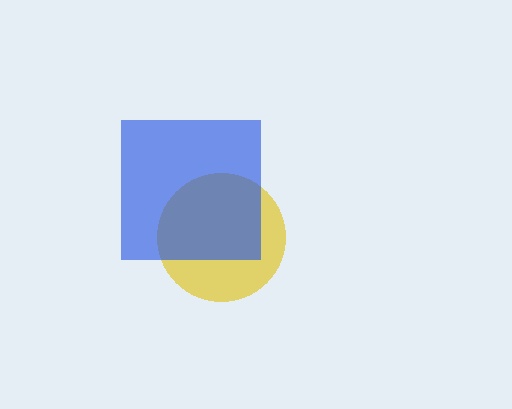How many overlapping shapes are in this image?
There are 2 overlapping shapes in the image.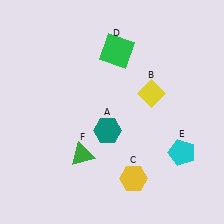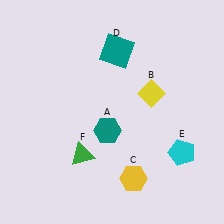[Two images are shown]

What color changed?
The square (D) changed from green in Image 1 to teal in Image 2.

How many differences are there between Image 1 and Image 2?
There is 1 difference between the two images.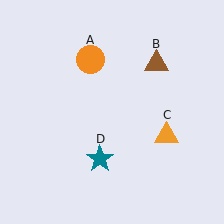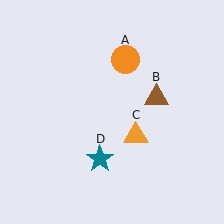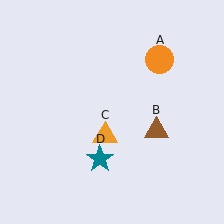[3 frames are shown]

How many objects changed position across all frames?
3 objects changed position: orange circle (object A), brown triangle (object B), orange triangle (object C).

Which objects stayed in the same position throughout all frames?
Teal star (object D) remained stationary.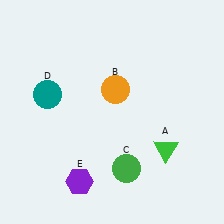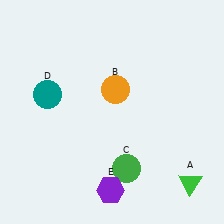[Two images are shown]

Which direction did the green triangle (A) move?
The green triangle (A) moved down.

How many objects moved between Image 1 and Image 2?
2 objects moved between the two images.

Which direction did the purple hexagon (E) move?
The purple hexagon (E) moved right.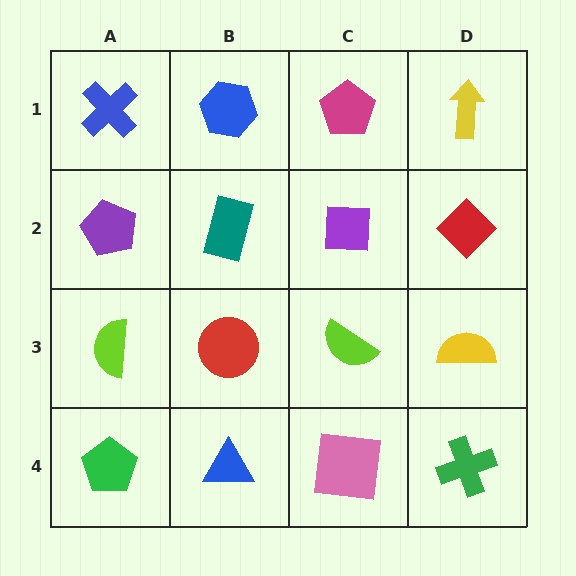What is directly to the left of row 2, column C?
A teal rectangle.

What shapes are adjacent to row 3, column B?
A teal rectangle (row 2, column B), a blue triangle (row 4, column B), a lime semicircle (row 3, column A), a lime semicircle (row 3, column C).